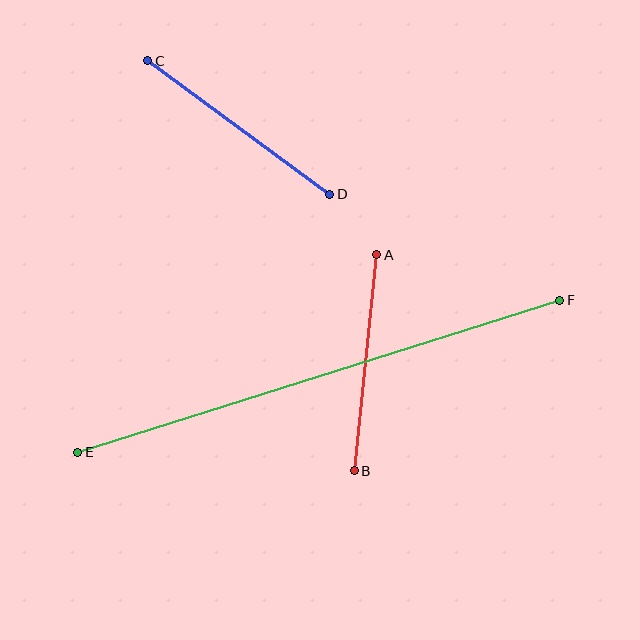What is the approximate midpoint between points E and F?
The midpoint is at approximately (319, 376) pixels.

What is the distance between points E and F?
The distance is approximately 505 pixels.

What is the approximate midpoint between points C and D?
The midpoint is at approximately (239, 128) pixels.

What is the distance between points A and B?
The distance is approximately 217 pixels.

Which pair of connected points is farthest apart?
Points E and F are farthest apart.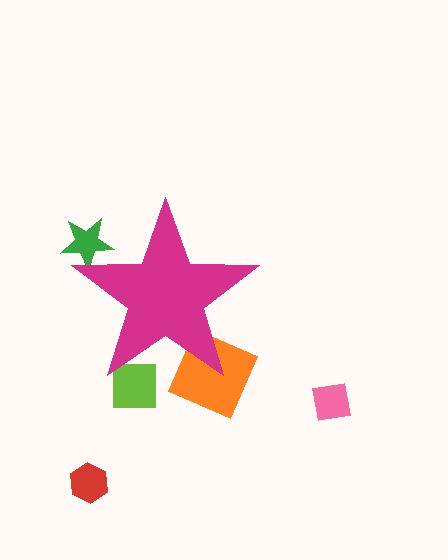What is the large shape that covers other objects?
A magenta star.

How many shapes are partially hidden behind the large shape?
3 shapes are partially hidden.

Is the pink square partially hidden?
No, the pink square is fully visible.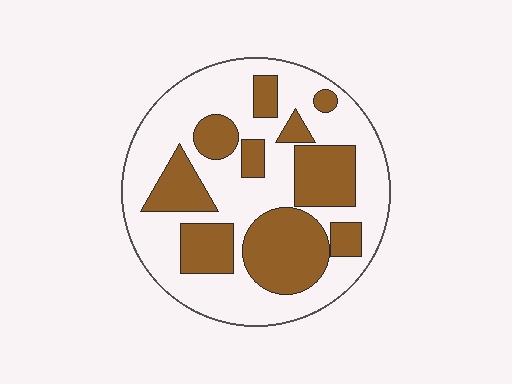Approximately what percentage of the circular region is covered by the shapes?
Approximately 35%.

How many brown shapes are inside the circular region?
10.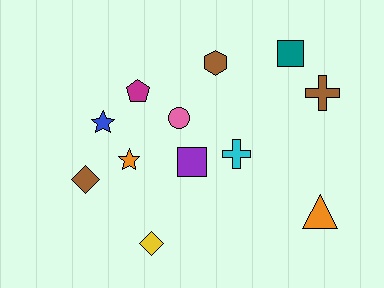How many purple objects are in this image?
There is 1 purple object.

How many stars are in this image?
There are 2 stars.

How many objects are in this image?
There are 12 objects.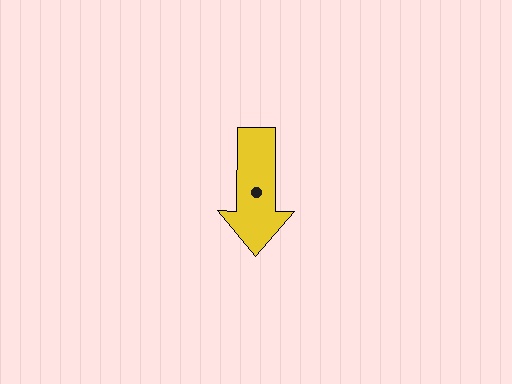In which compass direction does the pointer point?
South.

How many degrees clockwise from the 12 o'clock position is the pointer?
Approximately 181 degrees.